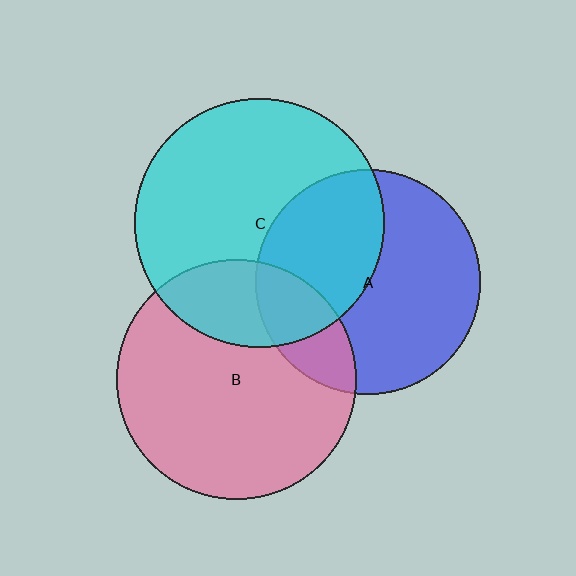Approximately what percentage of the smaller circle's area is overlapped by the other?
Approximately 25%.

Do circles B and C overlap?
Yes.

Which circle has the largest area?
Circle C (cyan).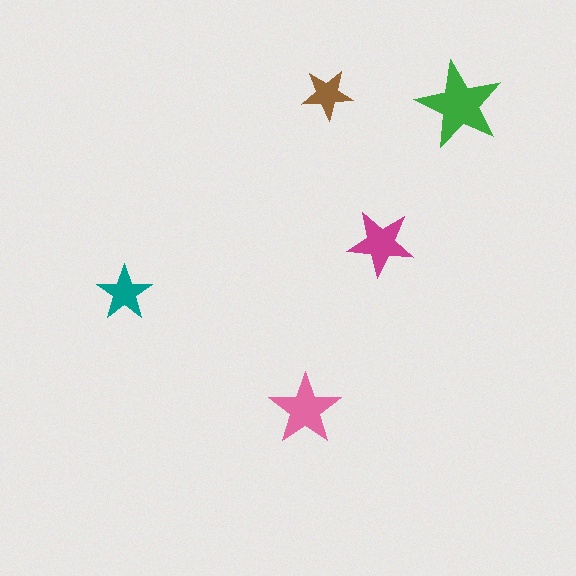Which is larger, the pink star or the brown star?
The pink one.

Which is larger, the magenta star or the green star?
The green one.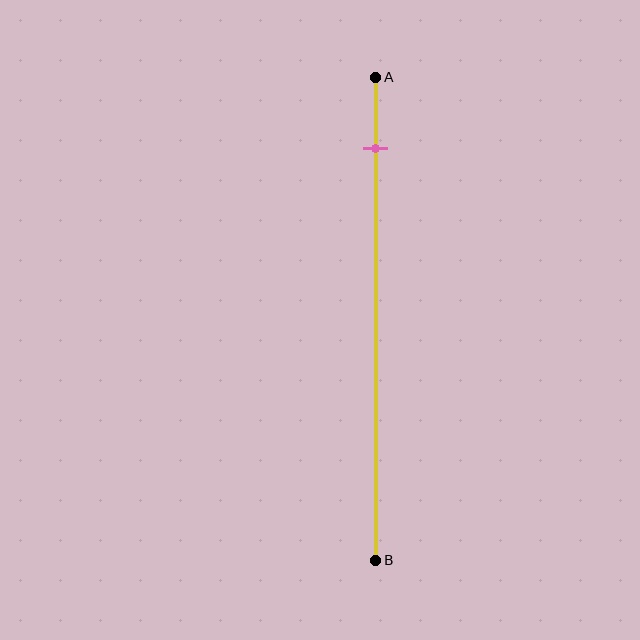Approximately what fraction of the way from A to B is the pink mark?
The pink mark is approximately 15% of the way from A to B.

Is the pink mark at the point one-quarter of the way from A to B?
No, the mark is at about 15% from A, not at the 25% one-quarter point.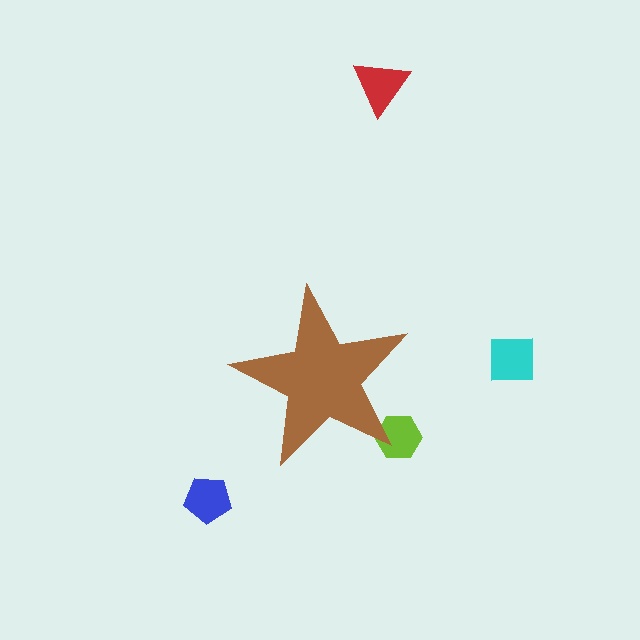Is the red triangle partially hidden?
No, the red triangle is fully visible.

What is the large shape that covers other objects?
A brown star.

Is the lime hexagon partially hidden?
Yes, the lime hexagon is partially hidden behind the brown star.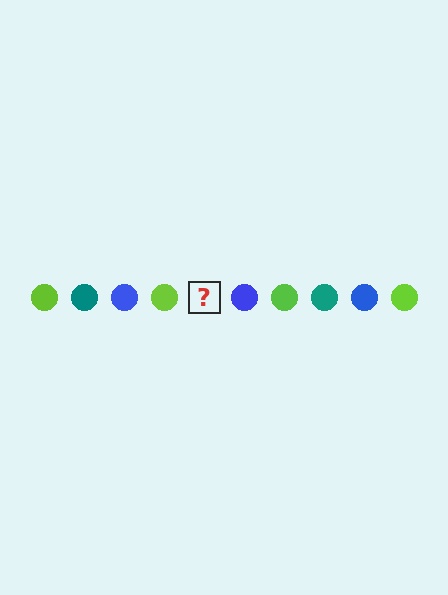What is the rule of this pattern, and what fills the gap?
The rule is that the pattern cycles through lime, teal, blue circles. The gap should be filled with a teal circle.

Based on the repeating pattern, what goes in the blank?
The blank should be a teal circle.